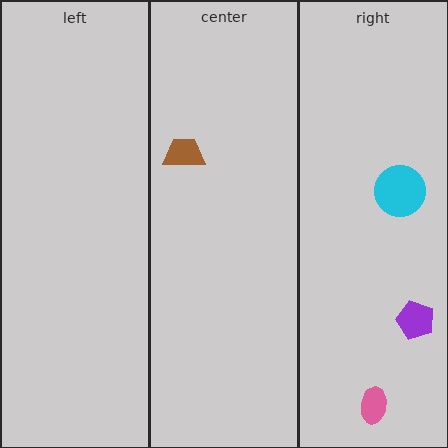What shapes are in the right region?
The cyan circle, the purple pentagon, the pink ellipse.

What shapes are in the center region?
The brown trapezoid.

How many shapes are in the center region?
1.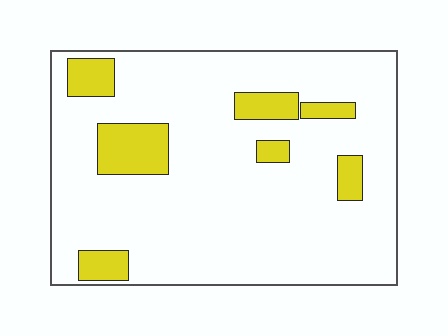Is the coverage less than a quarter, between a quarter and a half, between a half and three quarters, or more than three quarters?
Less than a quarter.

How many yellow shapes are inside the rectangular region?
7.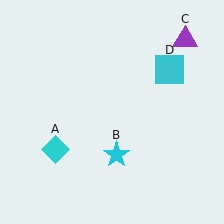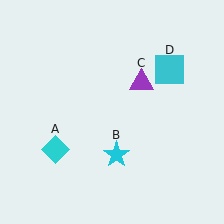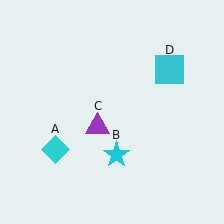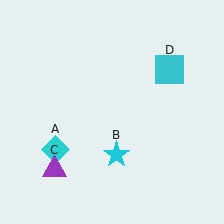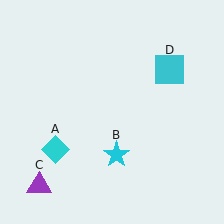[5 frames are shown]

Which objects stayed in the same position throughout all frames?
Cyan diamond (object A) and cyan star (object B) and cyan square (object D) remained stationary.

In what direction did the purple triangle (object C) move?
The purple triangle (object C) moved down and to the left.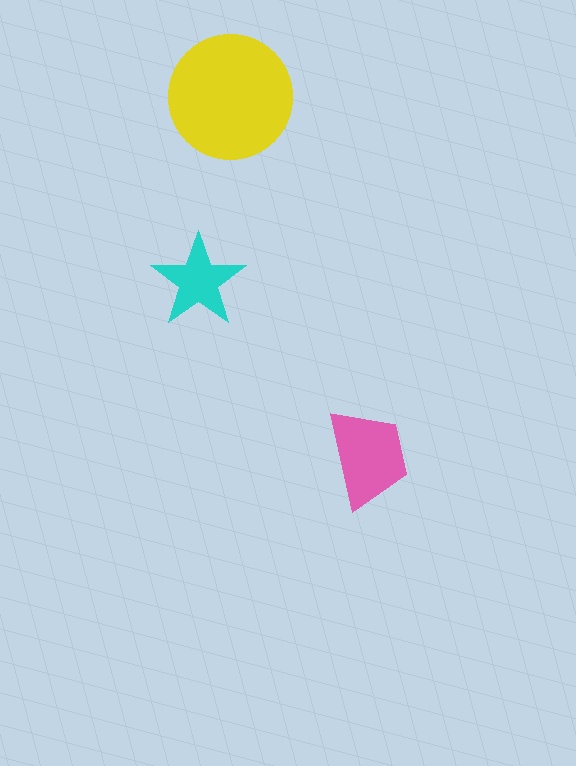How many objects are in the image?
There are 3 objects in the image.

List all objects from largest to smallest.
The yellow circle, the pink trapezoid, the cyan star.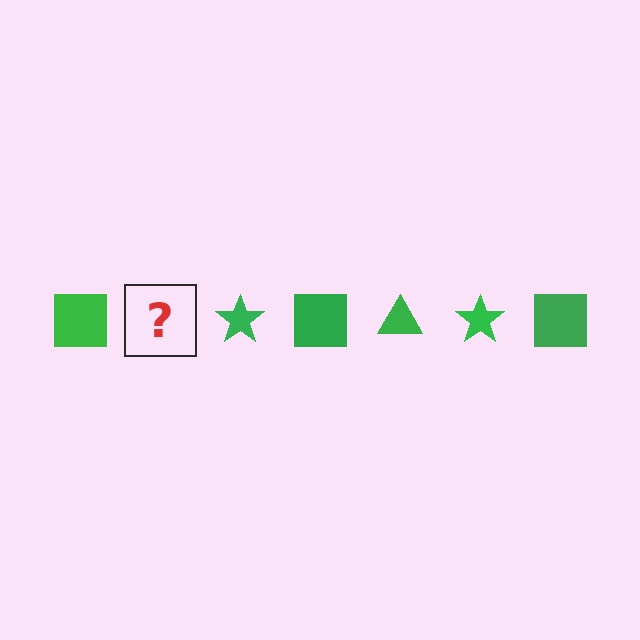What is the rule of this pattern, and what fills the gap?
The rule is that the pattern cycles through square, triangle, star shapes in green. The gap should be filled with a green triangle.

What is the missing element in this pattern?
The missing element is a green triangle.